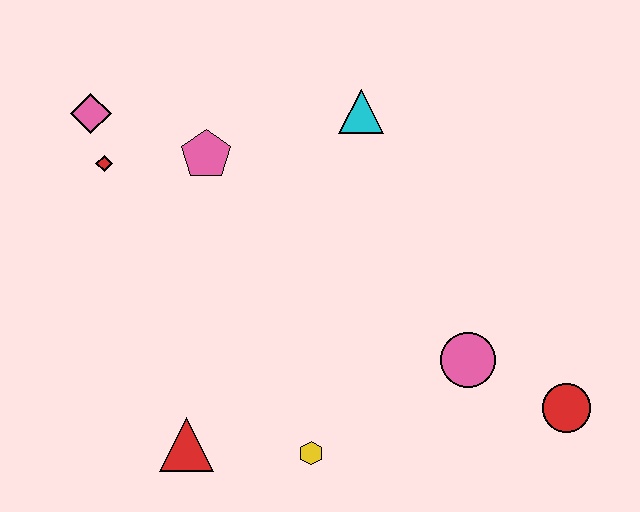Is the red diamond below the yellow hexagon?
No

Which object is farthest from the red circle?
The pink diamond is farthest from the red circle.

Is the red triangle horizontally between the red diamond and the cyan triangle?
Yes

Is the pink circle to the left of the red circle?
Yes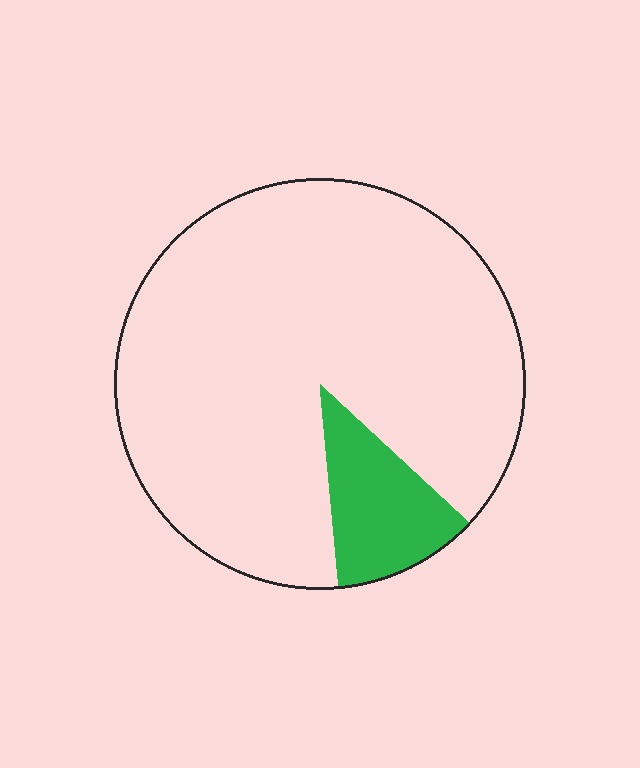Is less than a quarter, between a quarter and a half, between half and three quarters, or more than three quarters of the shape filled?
Less than a quarter.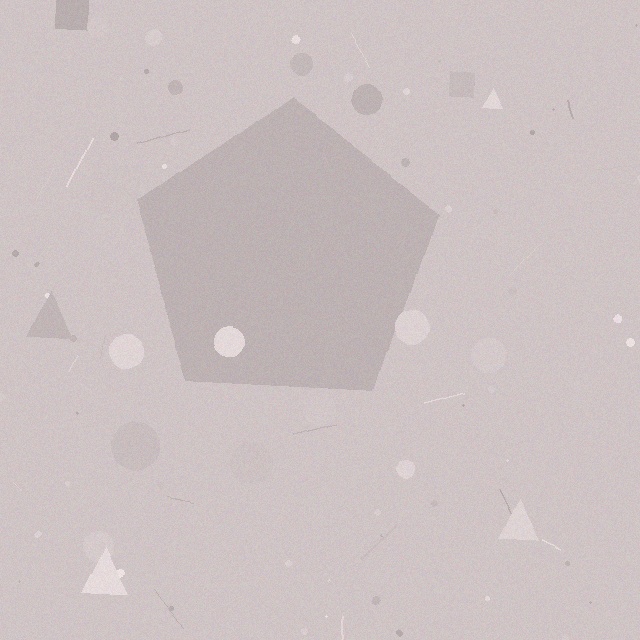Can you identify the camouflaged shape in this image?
The camouflaged shape is a pentagon.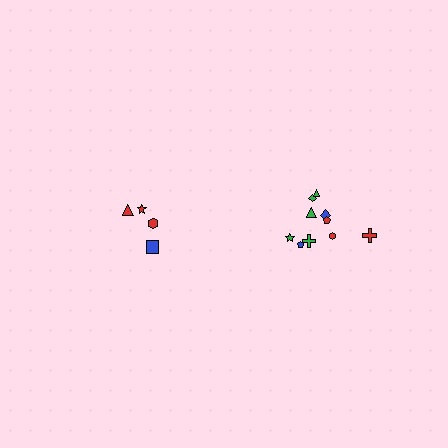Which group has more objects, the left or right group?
The right group.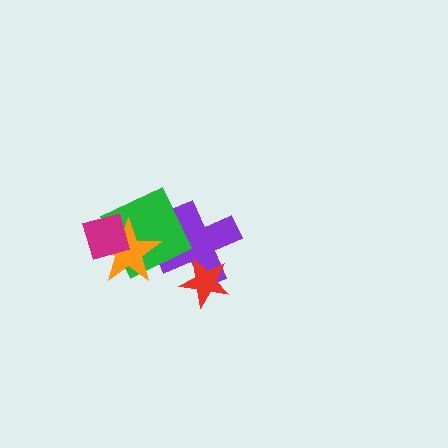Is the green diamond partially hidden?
Yes, it is partially covered by another shape.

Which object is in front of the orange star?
The magenta diamond is in front of the orange star.